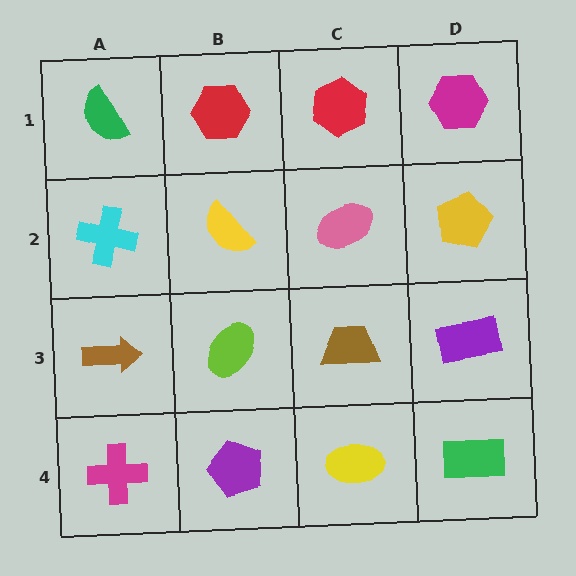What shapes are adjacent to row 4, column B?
A lime ellipse (row 3, column B), a magenta cross (row 4, column A), a yellow ellipse (row 4, column C).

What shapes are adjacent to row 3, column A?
A cyan cross (row 2, column A), a magenta cross (row 4, column A), a lime ellipse (row 3, column B).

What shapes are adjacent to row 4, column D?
A purple rectangle (row 3, column D), a yellow ellipse (row 4, column C).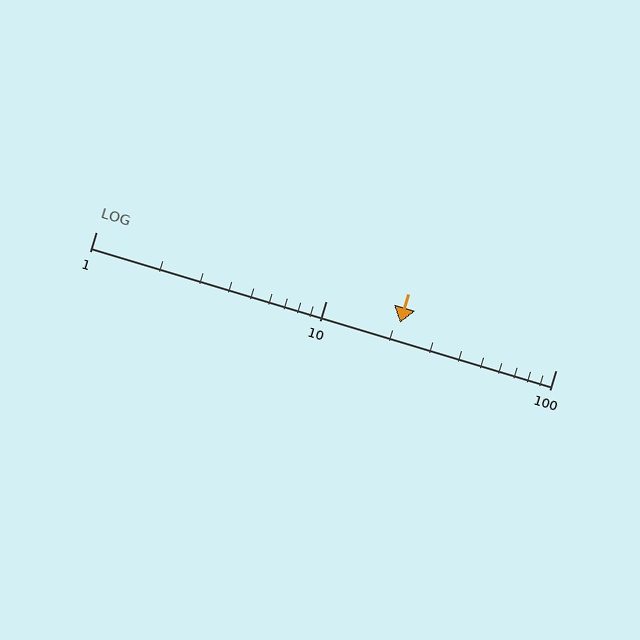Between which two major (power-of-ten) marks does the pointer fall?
The pointer is between 10 and 100.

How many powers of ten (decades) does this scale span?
The scale spans 2 decades, from 1 to 100.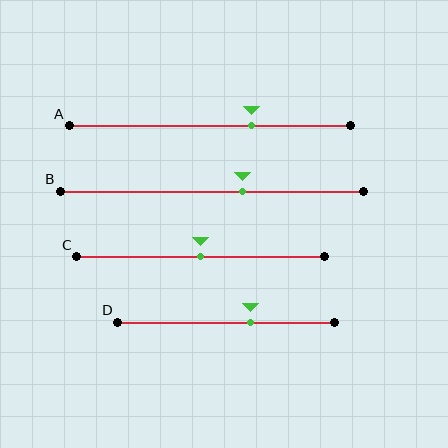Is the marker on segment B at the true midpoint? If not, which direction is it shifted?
No, the marker on segment B is shifted to the right by about 10% of the segment length.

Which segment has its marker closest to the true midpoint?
Segment C has its marker closest to the true midpoint.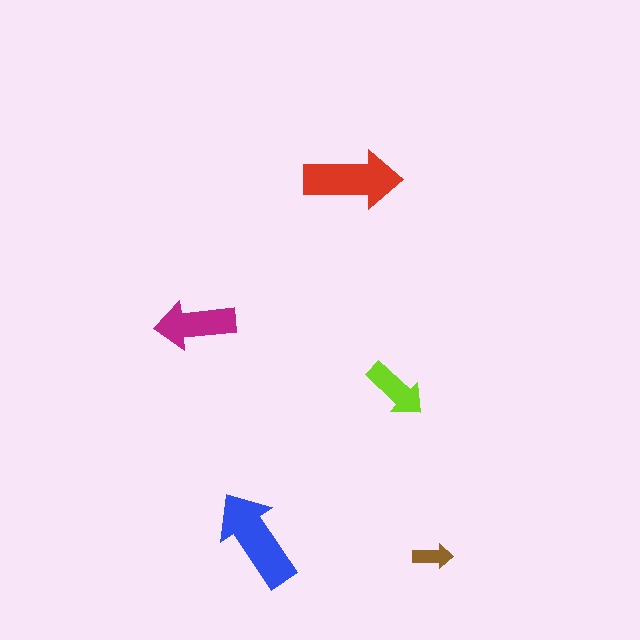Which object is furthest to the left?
The magenta arrow is leftmost.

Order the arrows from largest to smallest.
the blue one, the red one, the magenta one, the lime one, the brown one.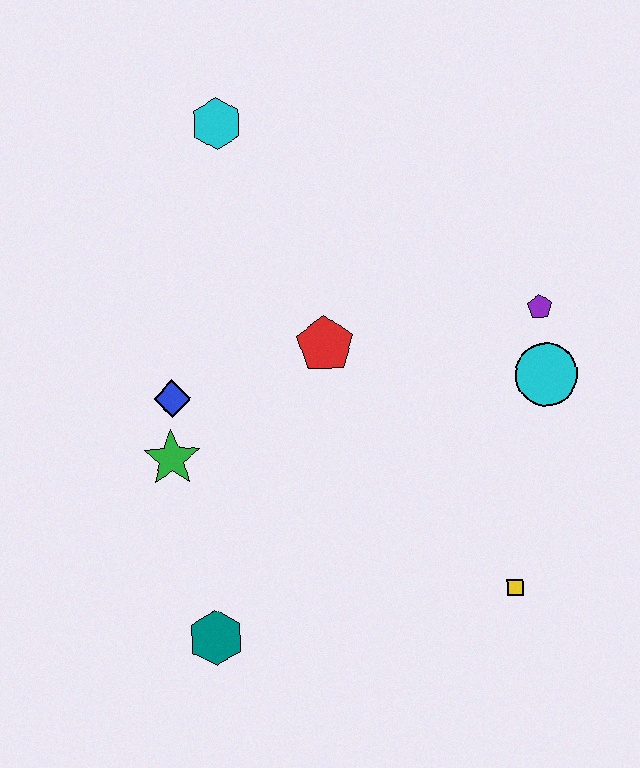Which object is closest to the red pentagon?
The blue diamond is closest to the red pentagon.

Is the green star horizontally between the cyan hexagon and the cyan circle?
No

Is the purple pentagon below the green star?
No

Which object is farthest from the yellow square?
The cyan hexagon is farthest from the yellow square.